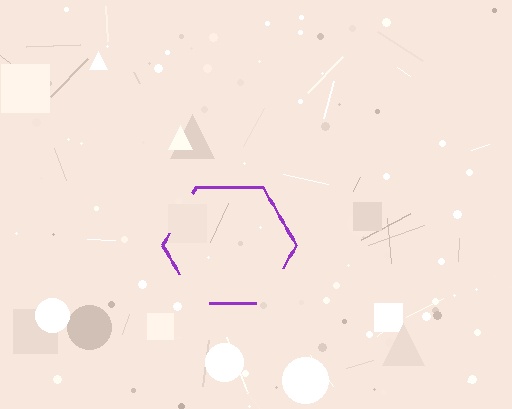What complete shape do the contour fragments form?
The contour fragments form a hexagon.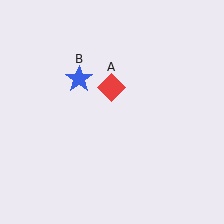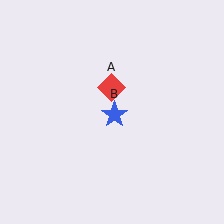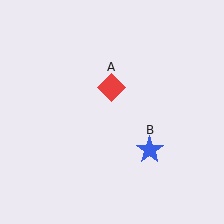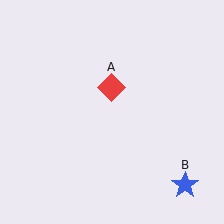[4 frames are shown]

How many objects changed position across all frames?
1 object changed position: blue star (object B).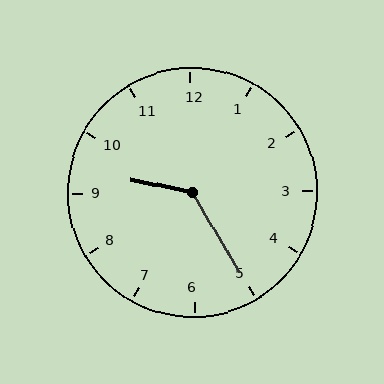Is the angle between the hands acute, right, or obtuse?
It is obtuse.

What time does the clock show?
9:25.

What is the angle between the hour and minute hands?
Approximately 132 degrees.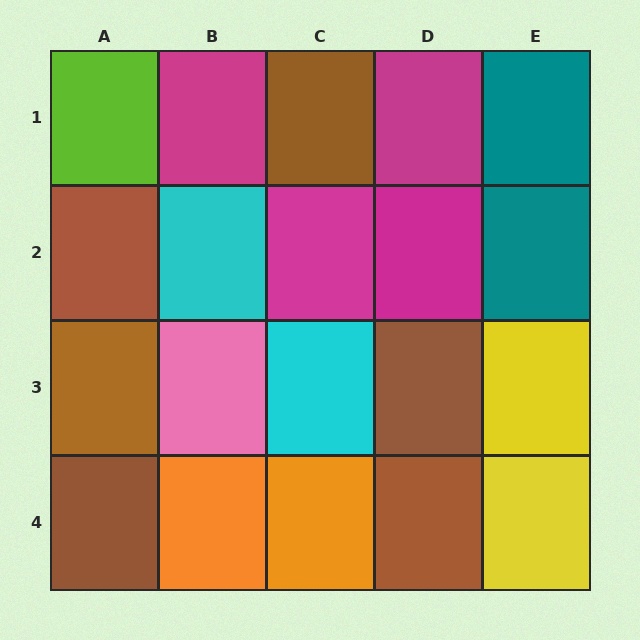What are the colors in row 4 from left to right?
Brown, orange, orange, brown, yellow.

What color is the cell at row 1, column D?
Magenta.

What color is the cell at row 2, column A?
Brown.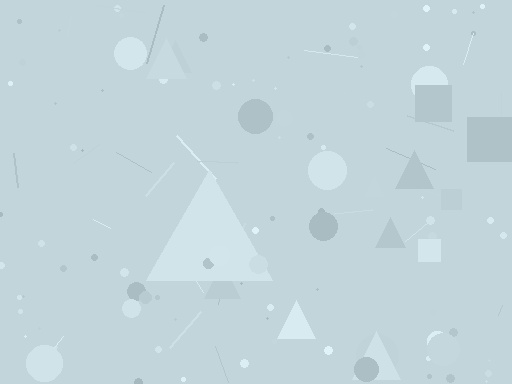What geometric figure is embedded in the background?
A triangle is embedded in the background.